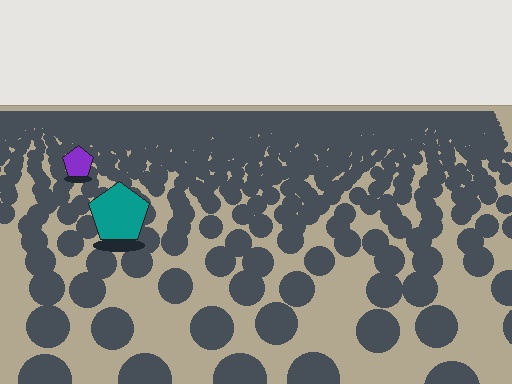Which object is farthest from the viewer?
The purple pentagon is farthest from the viewer. It appears smaller and the ground texture around it is denser.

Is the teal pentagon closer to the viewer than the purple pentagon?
Yes. The teal pentagon is closer — you can tell from the texture gradient: the ground texture is coarser near it.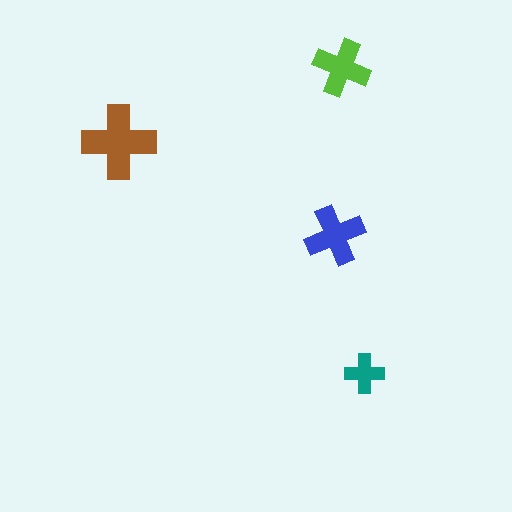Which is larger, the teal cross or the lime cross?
The lime one.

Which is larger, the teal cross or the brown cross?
The brown one.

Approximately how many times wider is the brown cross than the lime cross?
About 1.5 times wider.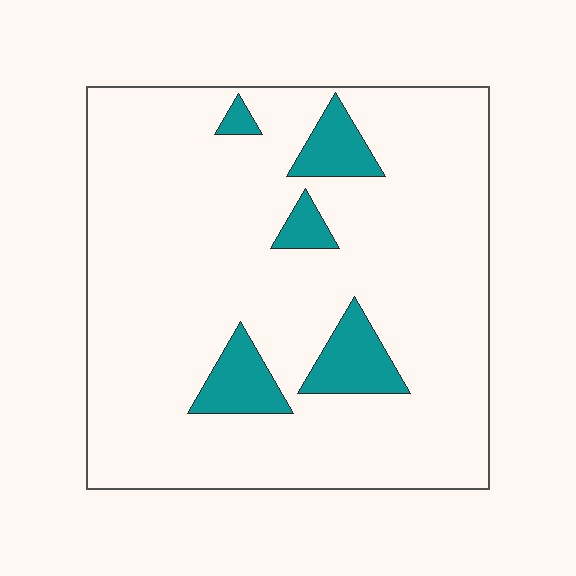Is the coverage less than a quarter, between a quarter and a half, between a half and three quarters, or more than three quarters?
Less than a quarter.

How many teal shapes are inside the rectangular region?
5.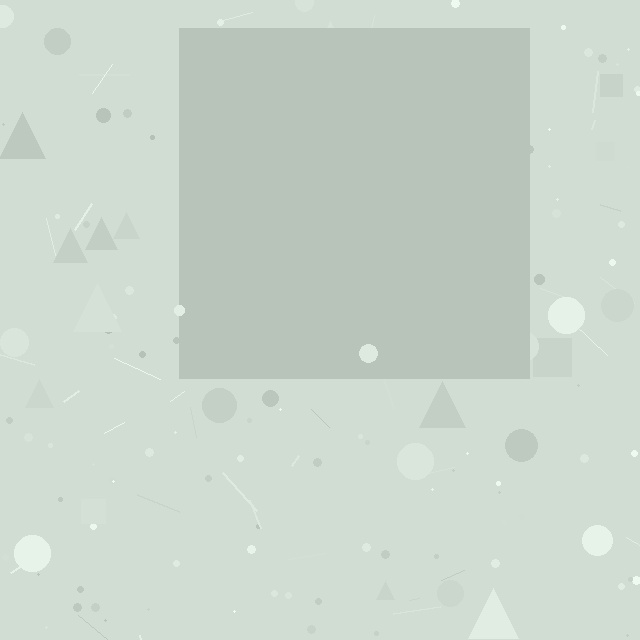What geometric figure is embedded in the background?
A square is embedded in the background.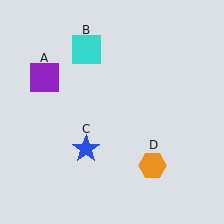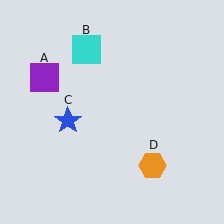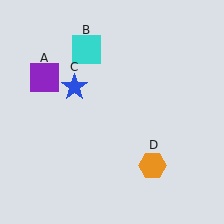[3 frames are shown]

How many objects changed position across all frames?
1 object changed position: blue star (object C).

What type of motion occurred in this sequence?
The blue star (object C) rotated clockwise around the center of the scene.